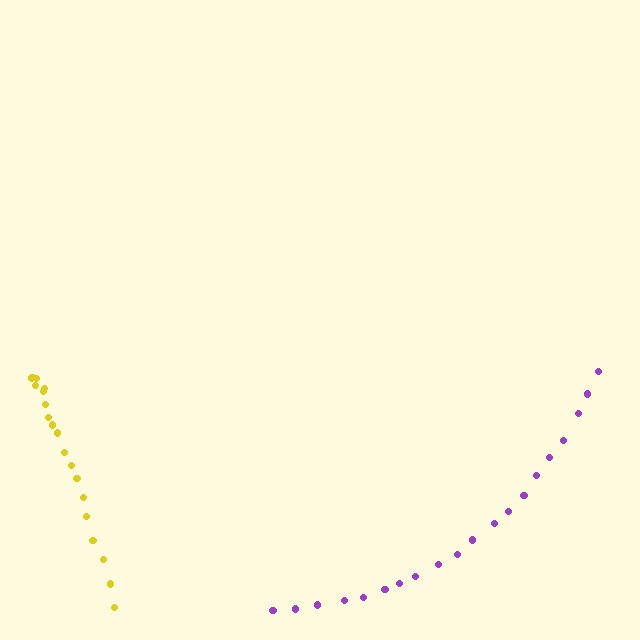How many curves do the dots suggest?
There are 2 distinct paths.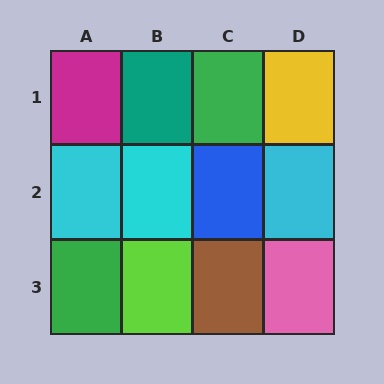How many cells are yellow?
1 cell is yellow.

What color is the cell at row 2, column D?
Cyan.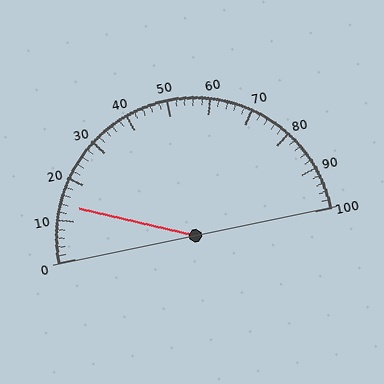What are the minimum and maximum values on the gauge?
The gauge ranges from 0 to 100.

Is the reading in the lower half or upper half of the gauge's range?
The reading is in the lower half of the range (0 to 100).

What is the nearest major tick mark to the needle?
The nearest major tick mark is 10.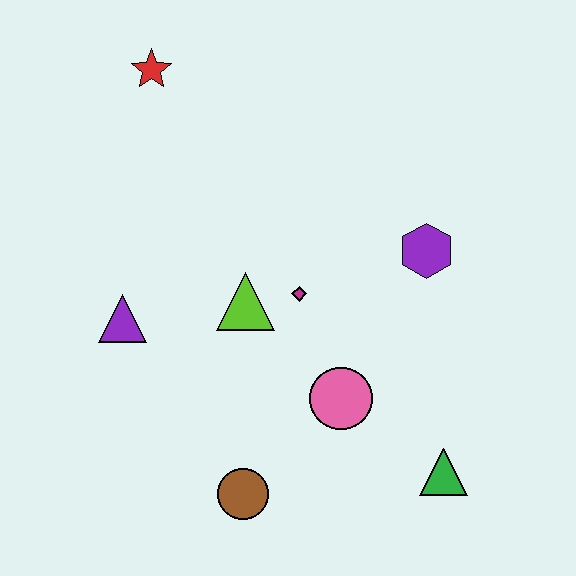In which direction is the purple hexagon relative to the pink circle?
The purple hexagon is above the pink circle.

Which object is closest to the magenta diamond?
The lime triangle is closest to the magenta diamond.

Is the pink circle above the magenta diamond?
No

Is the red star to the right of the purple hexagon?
No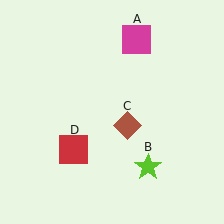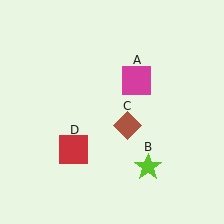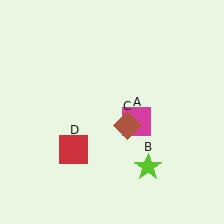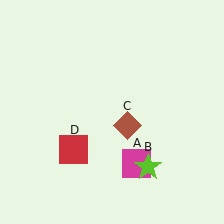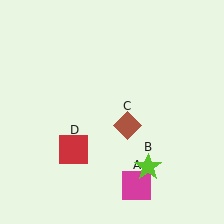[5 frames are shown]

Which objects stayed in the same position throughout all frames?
Lime star (object B) and brown diamond (object C) and red square (object D) remained stationary.